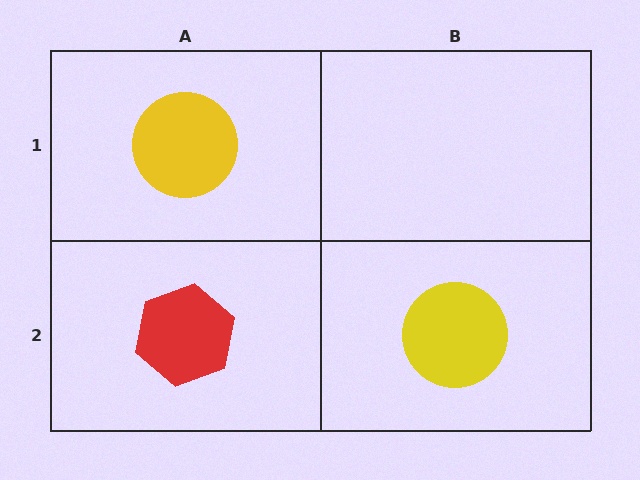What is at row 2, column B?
A yellow circle.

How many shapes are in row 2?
2 shapes.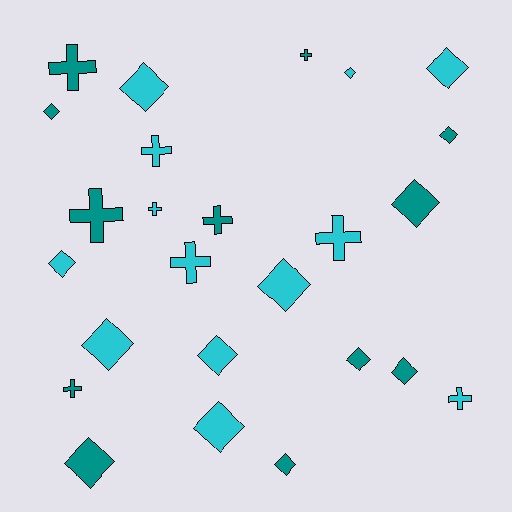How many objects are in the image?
There are 25 objects.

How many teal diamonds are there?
There are 7 teal diamonds.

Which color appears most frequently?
Cyan, with 13 objects.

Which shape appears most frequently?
Diamond, with 15 objects.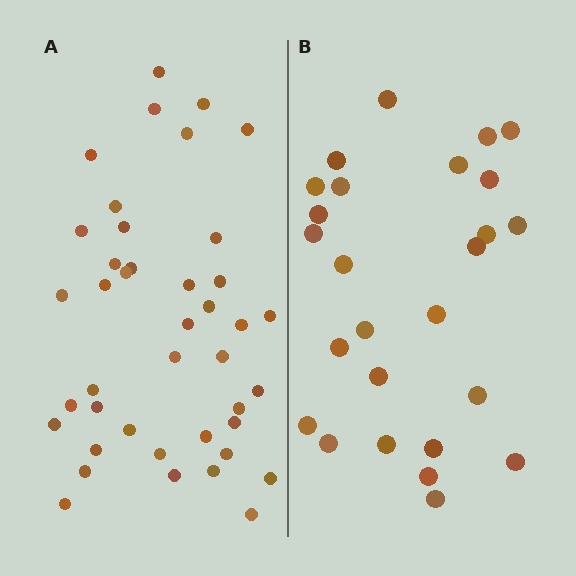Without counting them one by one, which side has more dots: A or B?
Region A (the left region) has more dots.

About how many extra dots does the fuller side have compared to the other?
Region A has approximately 15 more dots than region B.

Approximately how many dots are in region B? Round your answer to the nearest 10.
About 30 dots. (The exact count is 26, which rounds to 30.)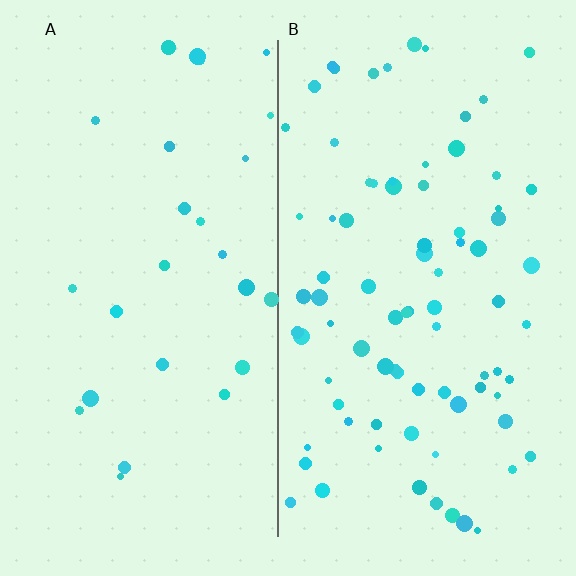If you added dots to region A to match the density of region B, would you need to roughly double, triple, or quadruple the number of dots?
Approximately triple.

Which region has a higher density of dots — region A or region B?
B (the right).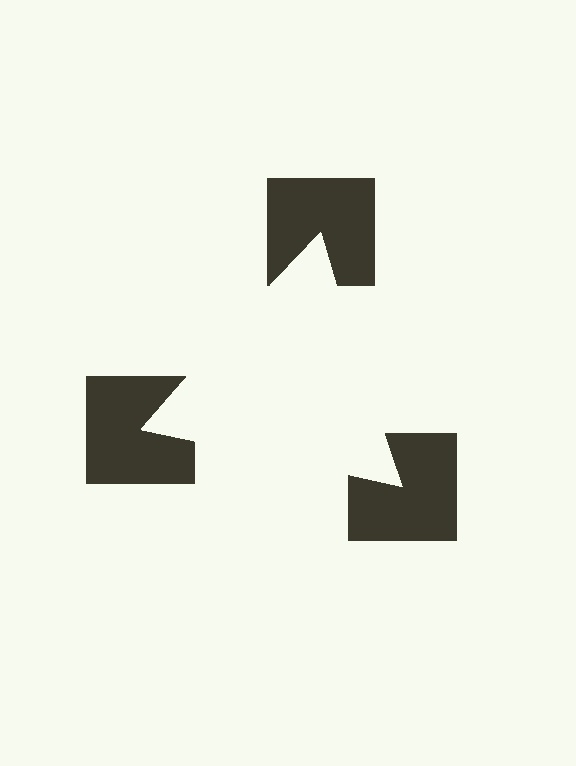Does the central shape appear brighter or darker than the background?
It typically appears slightly brighter than the background, even though no actual brightness change is drawn.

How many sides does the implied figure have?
3 sides.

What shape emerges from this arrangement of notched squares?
An illusory triangle — its edges are inferred from the aligned wedge cuts in the notched squares, not physically drawn.